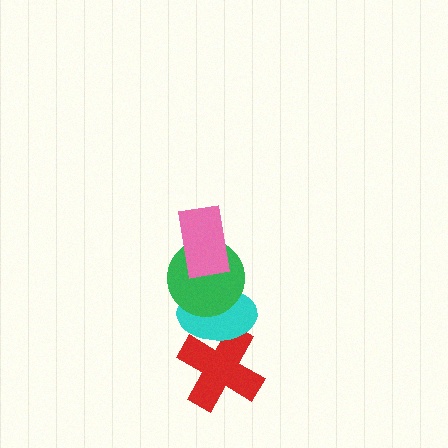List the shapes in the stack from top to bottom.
From top to bottom: the pink rectangle, the green circle, the cyan ellipse, the red cross.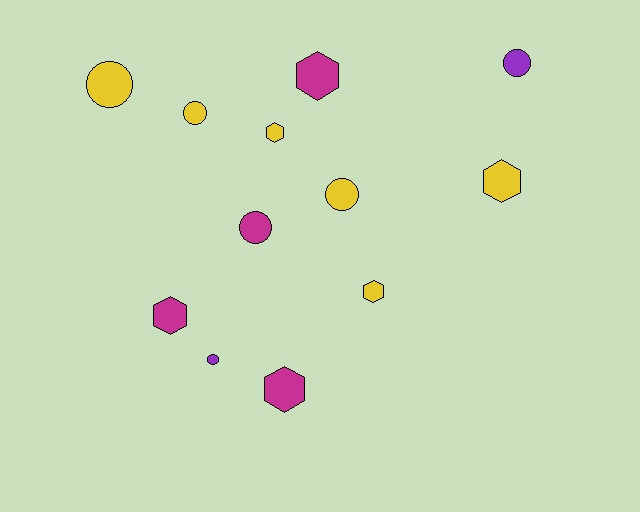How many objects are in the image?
There are 12 objects.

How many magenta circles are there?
There is 1 magenta circle.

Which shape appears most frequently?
Hexagon, with 6 objects.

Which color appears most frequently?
Yellow, with 6 objects.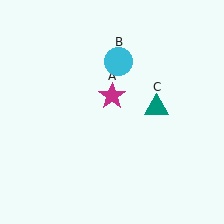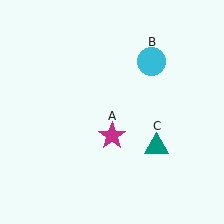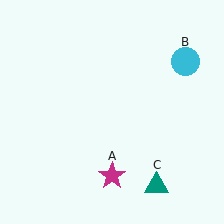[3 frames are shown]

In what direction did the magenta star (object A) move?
The magenta star (object A) moved down.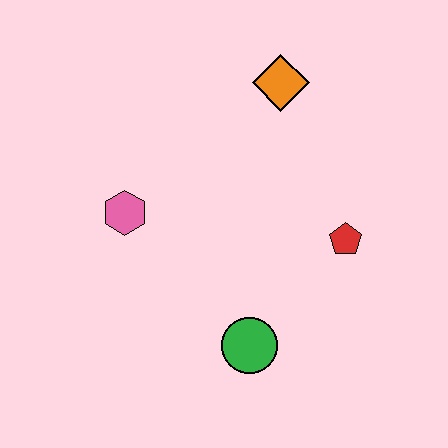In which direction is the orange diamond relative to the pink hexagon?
The orange diamond is to the right of the pink hexagon.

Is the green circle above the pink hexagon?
No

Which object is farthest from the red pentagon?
The pink hexagon is farthest from the red pentagon.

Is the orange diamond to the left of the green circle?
No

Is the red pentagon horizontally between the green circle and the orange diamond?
No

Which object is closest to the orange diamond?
The red pentagon is closest to the orange diamond.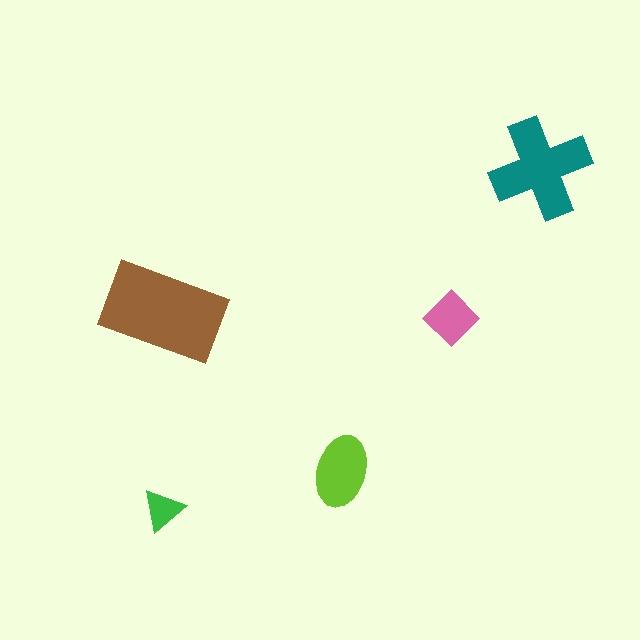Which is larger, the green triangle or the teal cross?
The teal cross.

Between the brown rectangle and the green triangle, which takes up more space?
The brown rectangle.